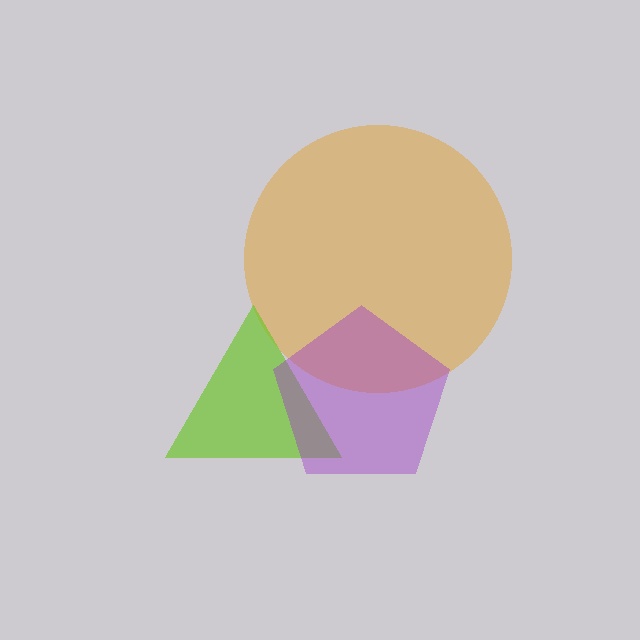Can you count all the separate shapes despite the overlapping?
Yes, there are 3 separate shapes.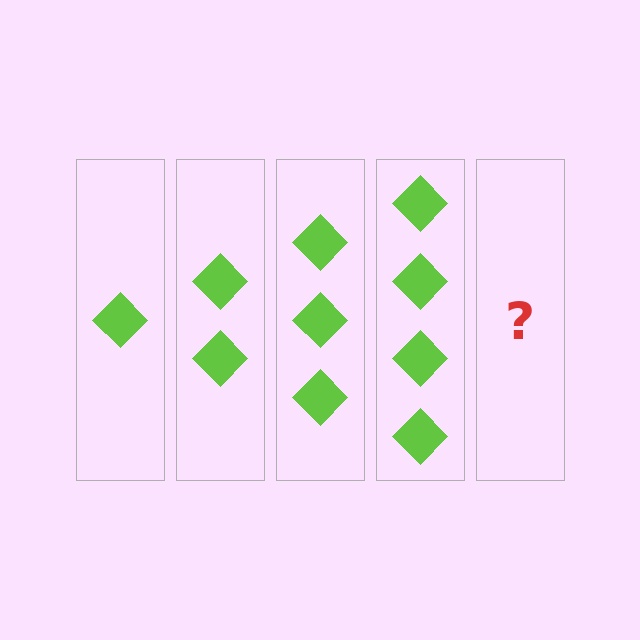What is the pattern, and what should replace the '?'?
The pattern is that each step adds one more diamond. The '?' should be 5 diamonds.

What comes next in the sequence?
The next element should be 5 diamonds.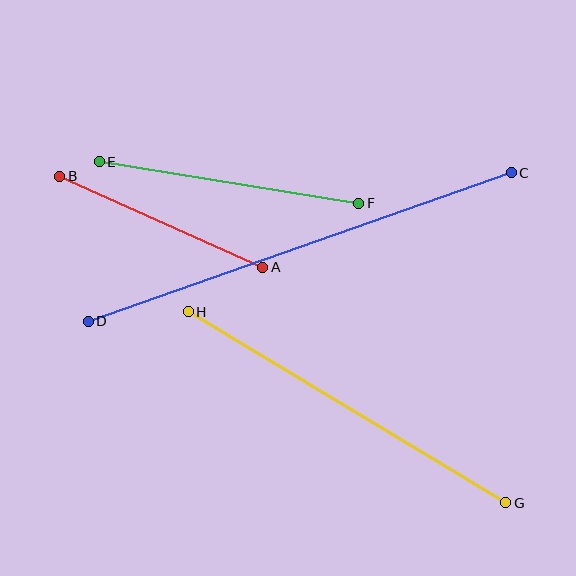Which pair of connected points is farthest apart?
Points C and D are farthest apart.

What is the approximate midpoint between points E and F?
The midpoint is at approximately (229, 182) pixels.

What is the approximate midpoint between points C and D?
The midpoint is at approximately (300, 247) pixels.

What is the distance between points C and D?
The distance is approximately 448 pixels.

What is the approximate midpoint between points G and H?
The midpoint is at approximately (347, 407) pixels.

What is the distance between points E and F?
The distance is approximately 263 pixels.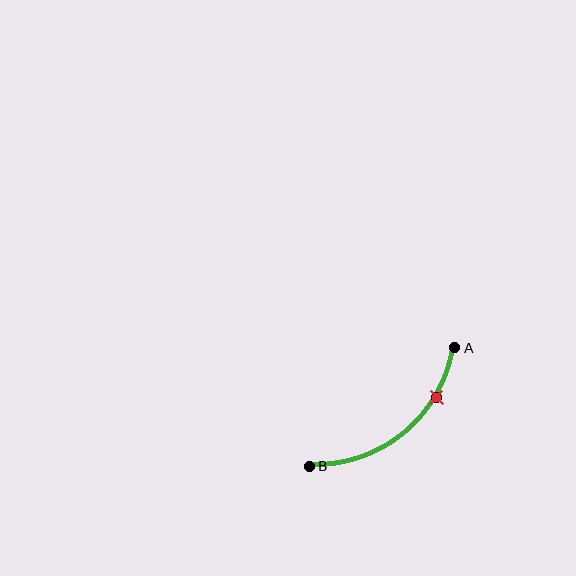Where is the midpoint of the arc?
The arc midpoint is the point on the curve farthest from the straight line joining A and B. It sits below and to the right of that line.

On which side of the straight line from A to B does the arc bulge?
The arc bulges below and to the right of the straight line connecting A and B.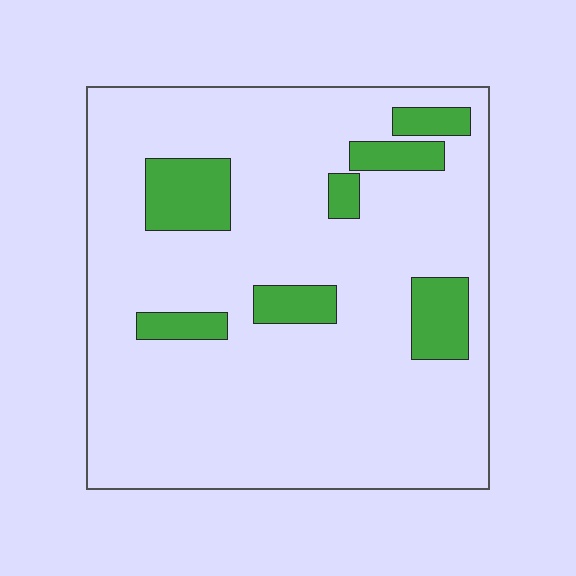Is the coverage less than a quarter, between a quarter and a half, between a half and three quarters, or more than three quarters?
Less than a quarter.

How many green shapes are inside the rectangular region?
7.